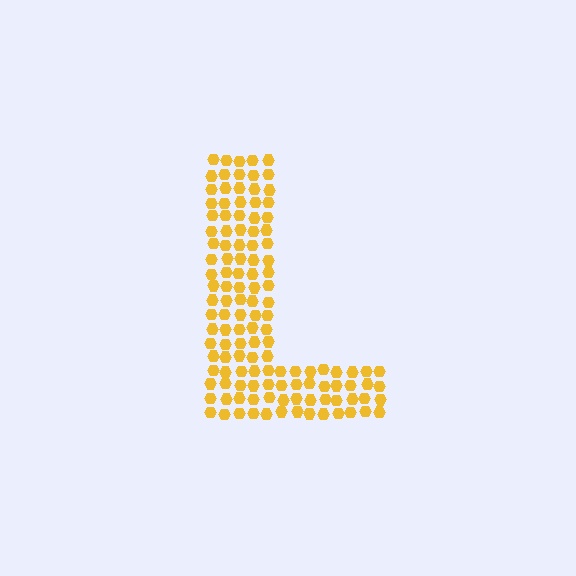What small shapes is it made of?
It is made of small hexagons.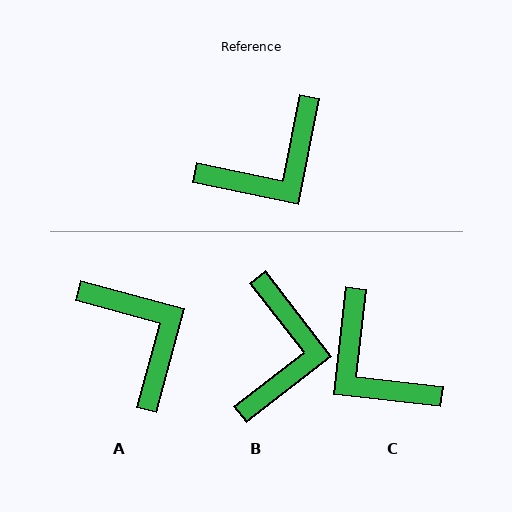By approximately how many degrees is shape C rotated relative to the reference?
Approximately 85 degrees clockwise.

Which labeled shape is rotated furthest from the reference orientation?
A, about 86 degrees away.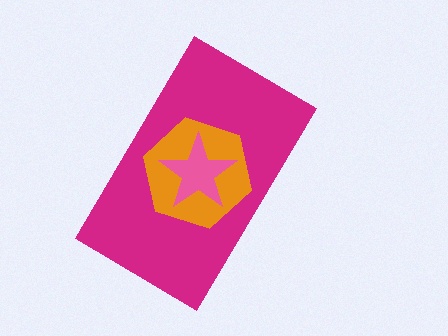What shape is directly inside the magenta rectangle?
The orange hexagon.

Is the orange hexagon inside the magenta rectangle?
Yes.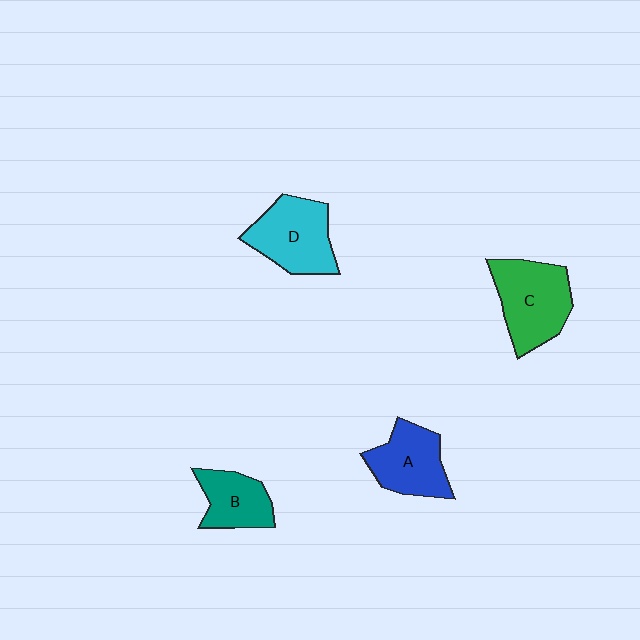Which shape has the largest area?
Shape C (green).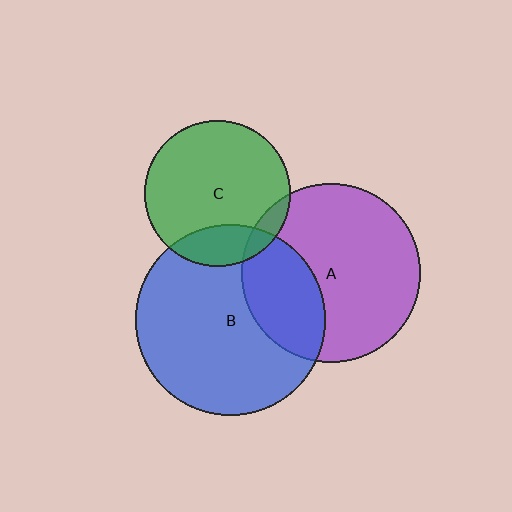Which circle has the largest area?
Circle B (blue).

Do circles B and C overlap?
Yes.